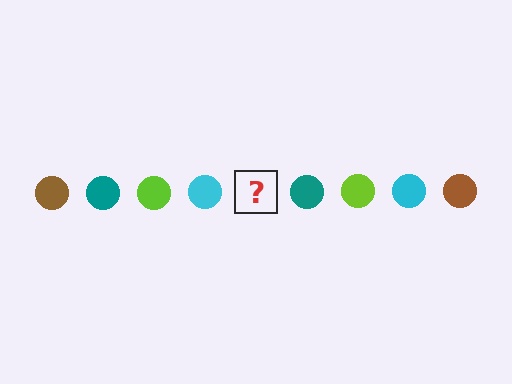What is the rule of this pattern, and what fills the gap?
The rule is that the pattern cycles through brown, teal, lime, cyan circles. The gap should be filled with a brown circle.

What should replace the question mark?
The question mark should be replaced with a brown circle.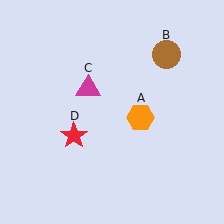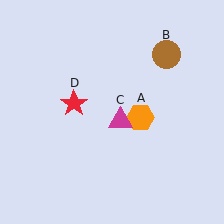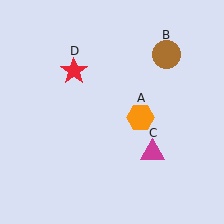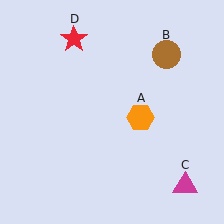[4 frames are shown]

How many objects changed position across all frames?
2 objects changed position: magenta triangle (object C), red star (object D).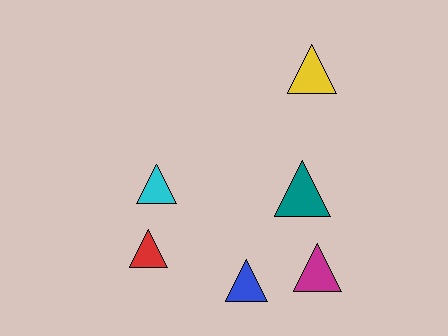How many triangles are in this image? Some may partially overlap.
There are 6 triangles.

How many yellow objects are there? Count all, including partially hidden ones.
There is 1 yellow object.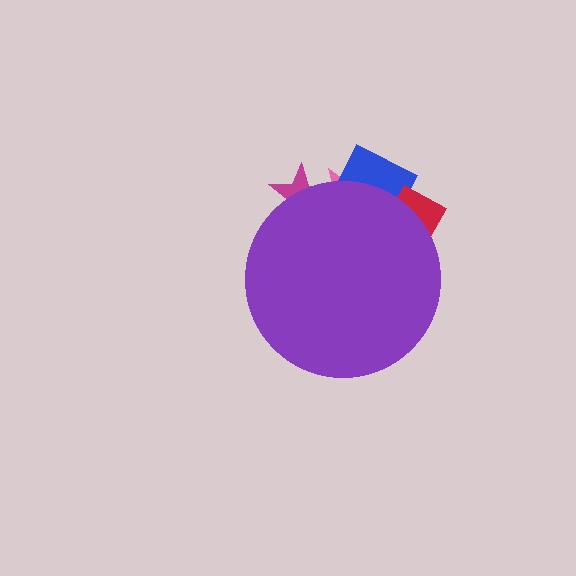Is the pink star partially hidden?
Yes, the pink star is partially hidden behind the purple circle.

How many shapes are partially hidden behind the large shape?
4 shapes are partially hidden.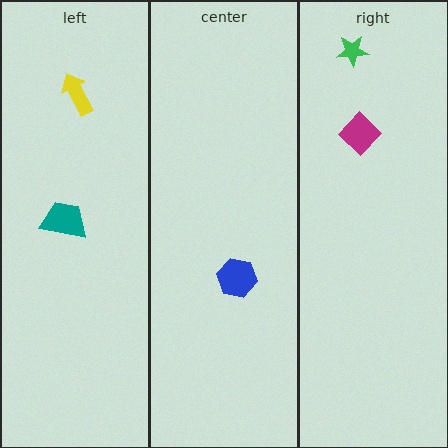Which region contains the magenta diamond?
The right region.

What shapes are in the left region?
The yellow arrow, the teal trapezoid.